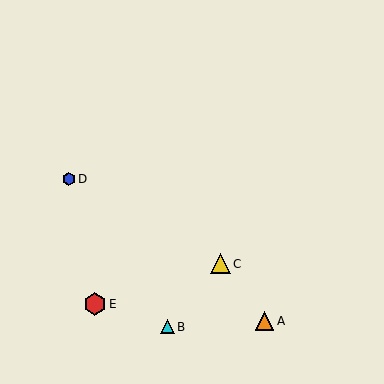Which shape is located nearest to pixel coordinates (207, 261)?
The yellow triangle (labeled C) at (221, 264) is nearest to that location.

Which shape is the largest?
The red hexagon (labeled E) is the largest.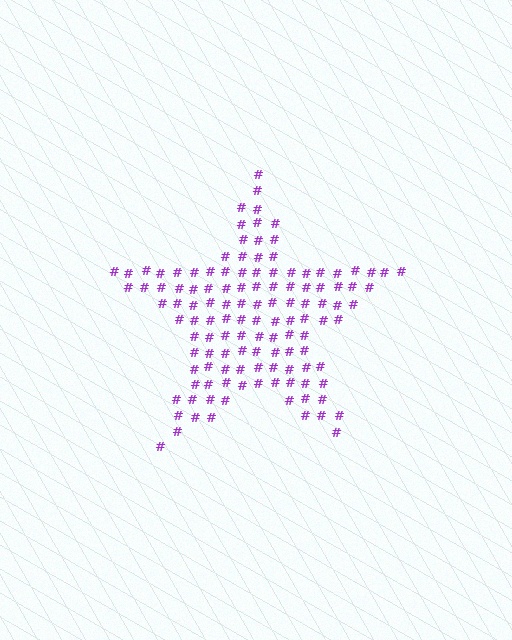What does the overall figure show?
The overall figure shows a star.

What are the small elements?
The small elements are hash symbols.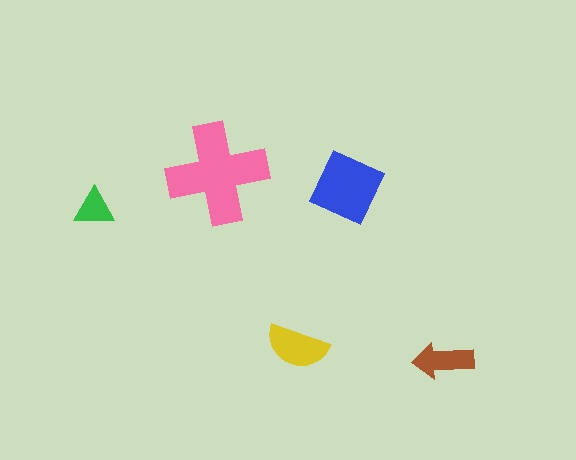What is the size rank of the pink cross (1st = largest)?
1st.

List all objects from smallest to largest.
The green triangle, the brown arrow, the yellow semicircle, the blue square, the pink cross.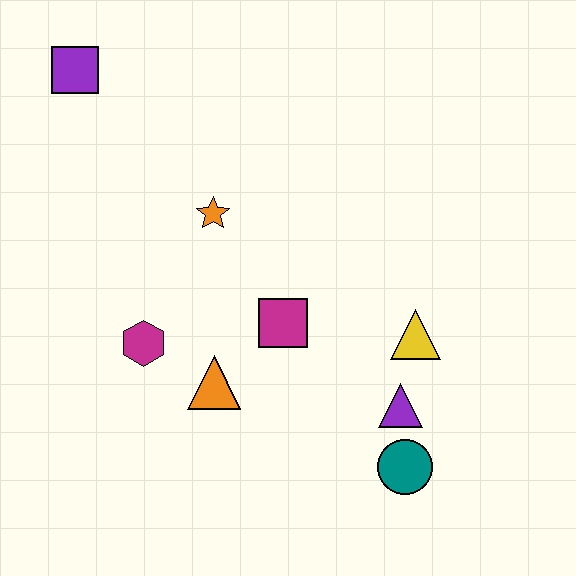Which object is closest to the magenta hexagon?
The orange triangle is closest to the magenta hexagon.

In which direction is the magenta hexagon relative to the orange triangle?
The magenta hexagon is to the left of the orange triangle.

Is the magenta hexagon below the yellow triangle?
Yes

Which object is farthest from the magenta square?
The purple square is farthest from the magenta square.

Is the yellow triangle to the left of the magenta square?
No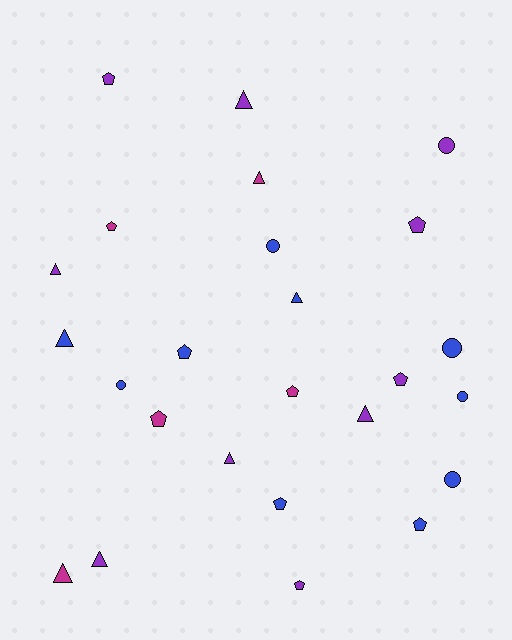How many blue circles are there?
There are 5 blue circles.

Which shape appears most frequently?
Pentagon, with 10 objects.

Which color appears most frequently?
Blue, with 10 objects.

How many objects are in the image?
There are 25 objects.